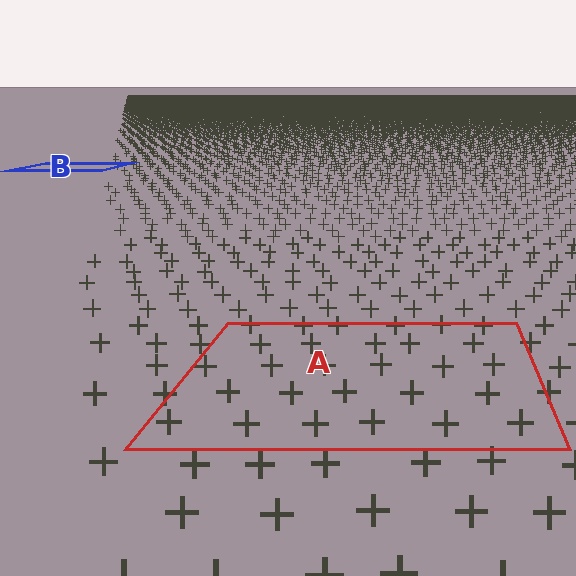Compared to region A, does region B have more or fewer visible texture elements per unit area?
Region B has more texture elements per unit area — they are packed more densely because it is farther away.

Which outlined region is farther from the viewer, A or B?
Region B is farther from the viewer — the texture elements inside it appear smaller and more densely packed.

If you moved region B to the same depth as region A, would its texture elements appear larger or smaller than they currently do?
They would appear larger. At a closer depth, the same texture elements are projected at a bigger on-screen size.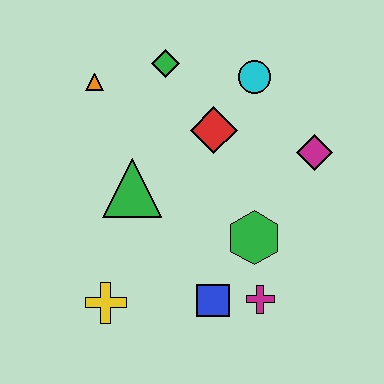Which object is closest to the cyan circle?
The red diamond is closest to the cyan circle.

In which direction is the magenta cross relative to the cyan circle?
The magenta cross is below the cyan circle.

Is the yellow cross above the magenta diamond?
No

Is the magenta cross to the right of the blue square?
Yes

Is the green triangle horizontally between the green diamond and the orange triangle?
Yes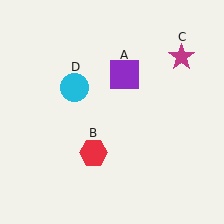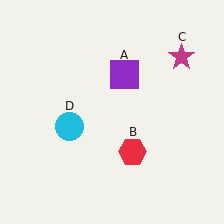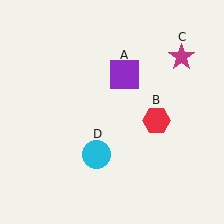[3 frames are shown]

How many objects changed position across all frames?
2 objects changed position: red hexagon (object B), cyan circle (object D).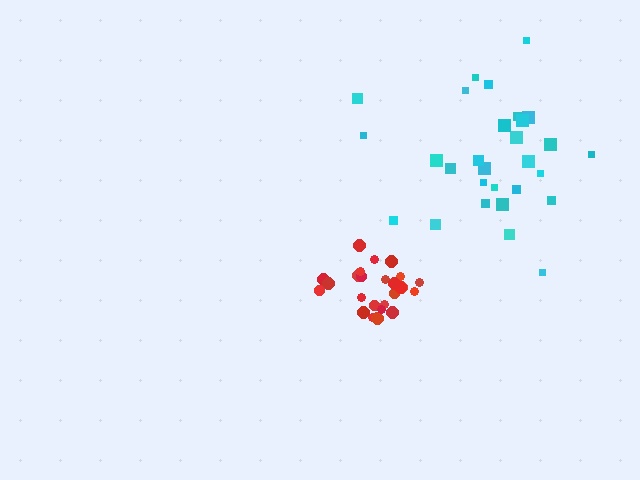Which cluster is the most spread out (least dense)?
Cyan.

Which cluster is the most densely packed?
Red.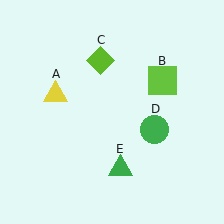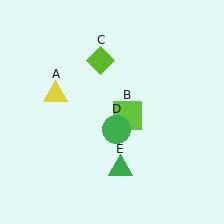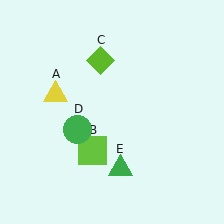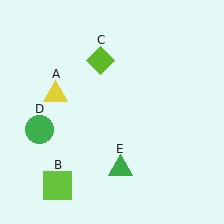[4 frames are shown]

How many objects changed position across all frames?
2 objects changed position: lime square (object B), green circle (object D).